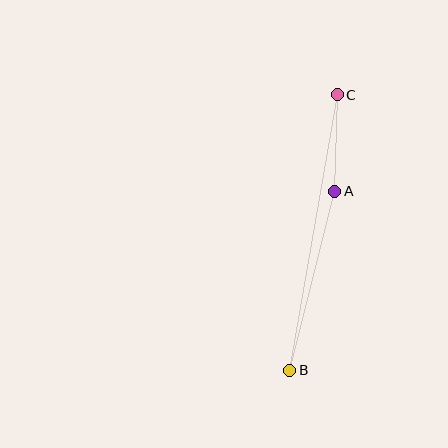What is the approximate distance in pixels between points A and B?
The distance between A and B is approximately 184 pixels.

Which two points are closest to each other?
Points A and C are closest to each other.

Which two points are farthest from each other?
Points B and C are farthest from each other.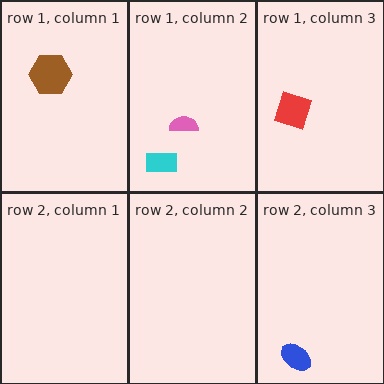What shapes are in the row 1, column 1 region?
The brown hexagon.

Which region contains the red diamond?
The row 1, column 3 region.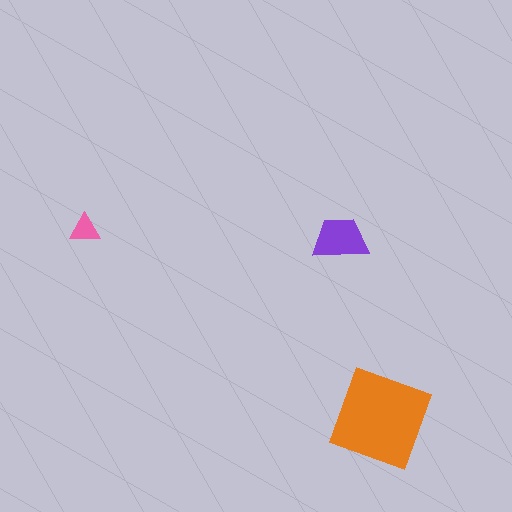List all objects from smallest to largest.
The pink triangle, the purple trapezoid, the orange diamond.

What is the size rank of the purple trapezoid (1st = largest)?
2nd.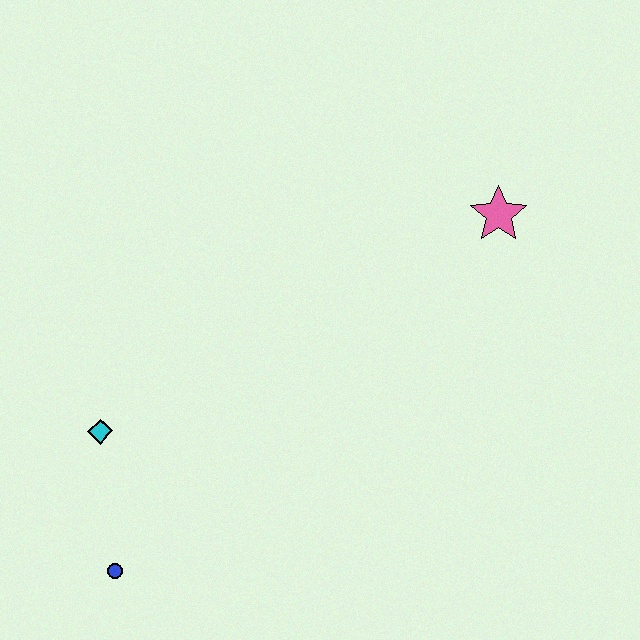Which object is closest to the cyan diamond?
The blue circle is closest to the cyan diamond.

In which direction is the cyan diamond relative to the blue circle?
The cyan diamond is above the blue circle.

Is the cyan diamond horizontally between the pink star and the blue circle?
No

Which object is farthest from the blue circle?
The pink star is farthest from the blue circle.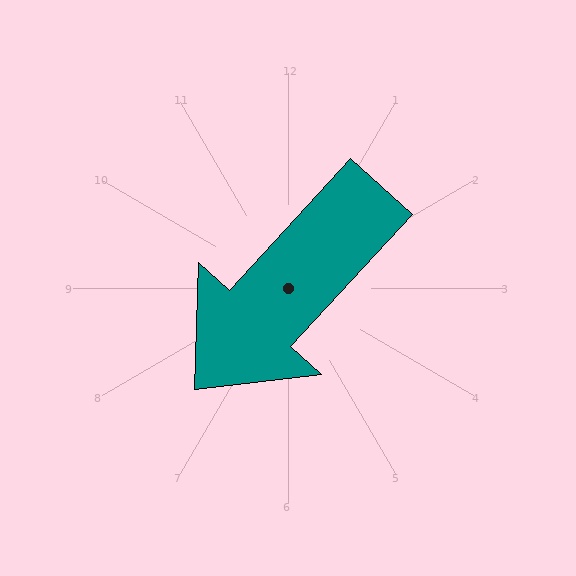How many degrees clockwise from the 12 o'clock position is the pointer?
Approximately 223 degrees.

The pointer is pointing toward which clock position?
Roughly 7 o'clock.